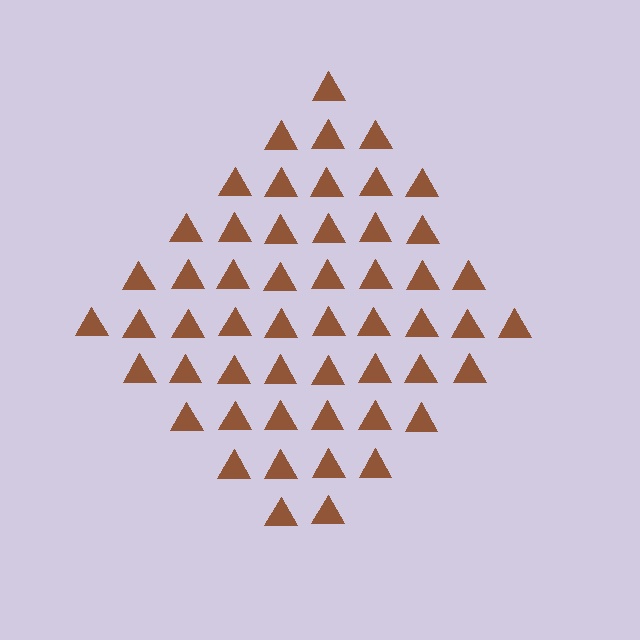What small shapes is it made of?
It is made of small triangles.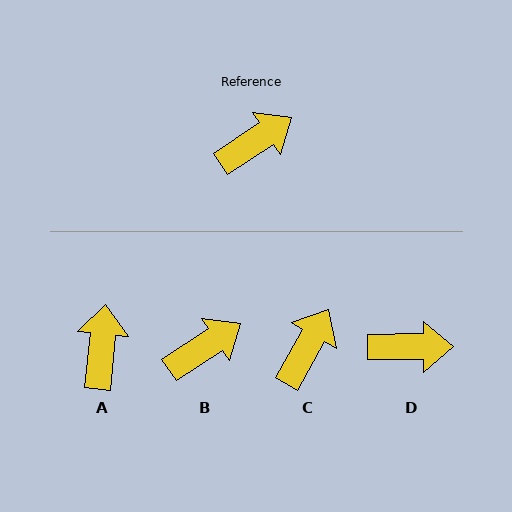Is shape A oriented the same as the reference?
No, it is off by about 51 degrees.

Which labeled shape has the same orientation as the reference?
B.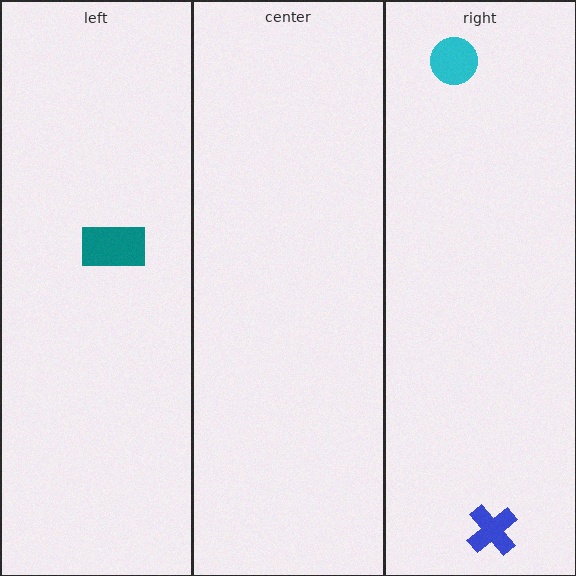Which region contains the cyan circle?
The right region.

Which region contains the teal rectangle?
The left region.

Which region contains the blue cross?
The right region.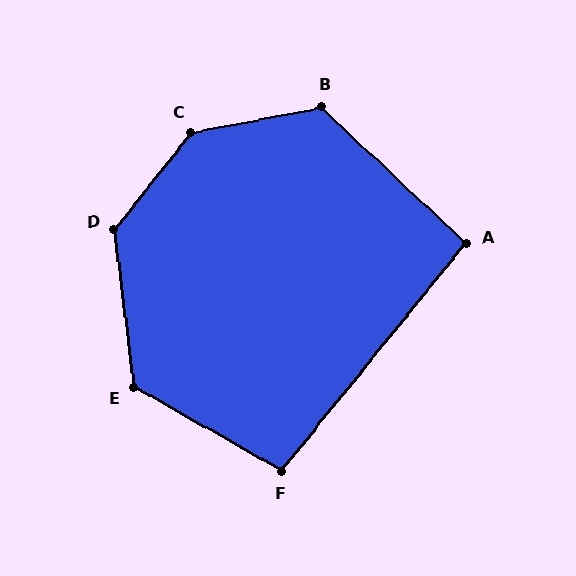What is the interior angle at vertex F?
Approximately 99 degrees (obtuse).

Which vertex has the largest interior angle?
C, at approximately 139 degrees.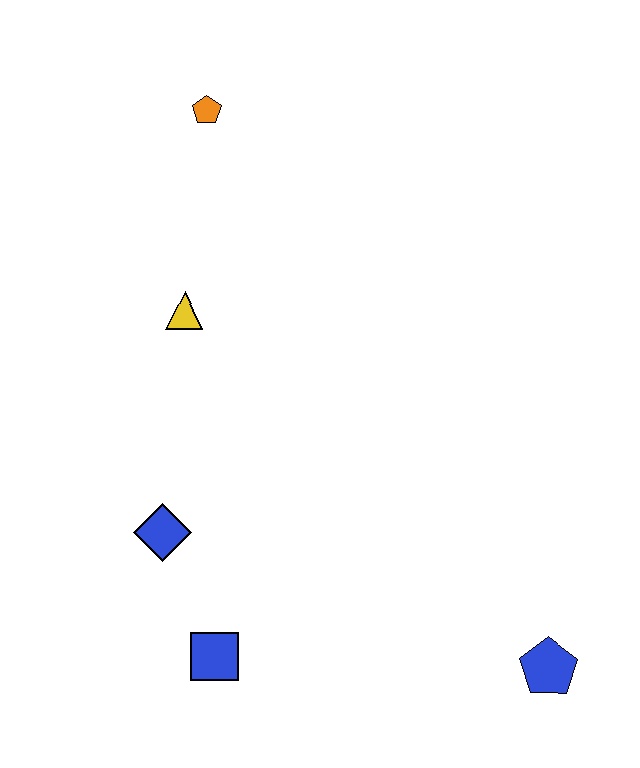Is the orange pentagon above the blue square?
Yes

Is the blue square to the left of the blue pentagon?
Yes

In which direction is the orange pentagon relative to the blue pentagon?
The orange pentagon is above the blue pentagon.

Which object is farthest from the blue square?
The orange pentagon is farthest from the blue square.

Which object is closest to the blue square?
The blue diamond is closest to the blue square.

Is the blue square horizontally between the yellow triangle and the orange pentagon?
No